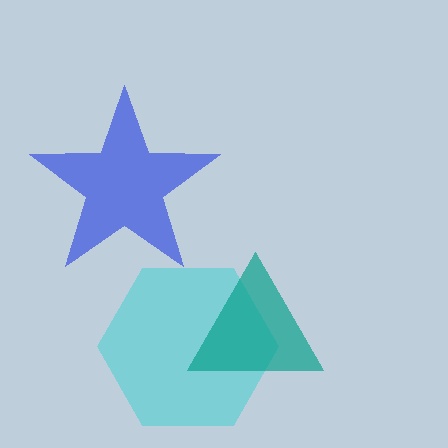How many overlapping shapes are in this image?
There are 3 overlapping shapes in the image.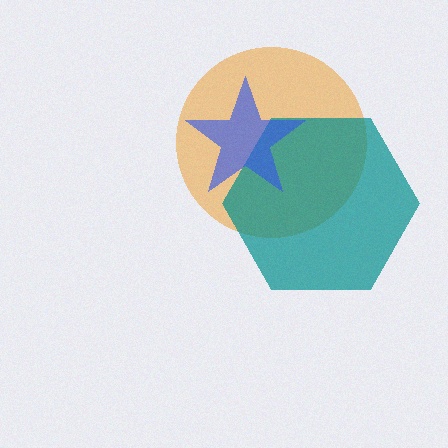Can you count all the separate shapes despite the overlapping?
Yes, there are 3 separate shapes.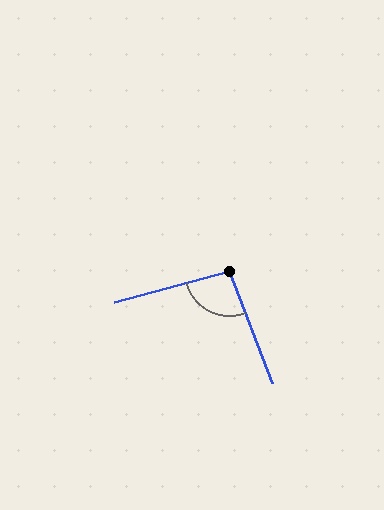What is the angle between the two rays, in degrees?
Approximately 96 degrees.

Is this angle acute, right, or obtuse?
It is obtuse.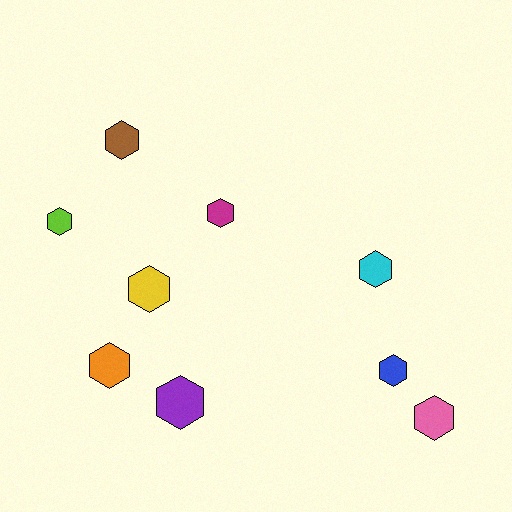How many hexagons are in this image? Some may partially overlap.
There are 9 hexagons.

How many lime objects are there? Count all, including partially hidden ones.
There is 1 lime object.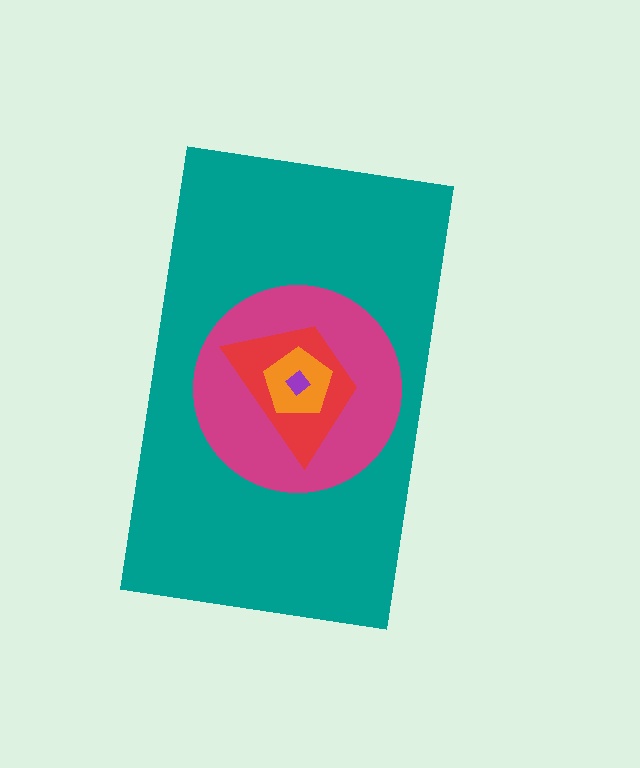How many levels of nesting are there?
5.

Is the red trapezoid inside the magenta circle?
Yes.